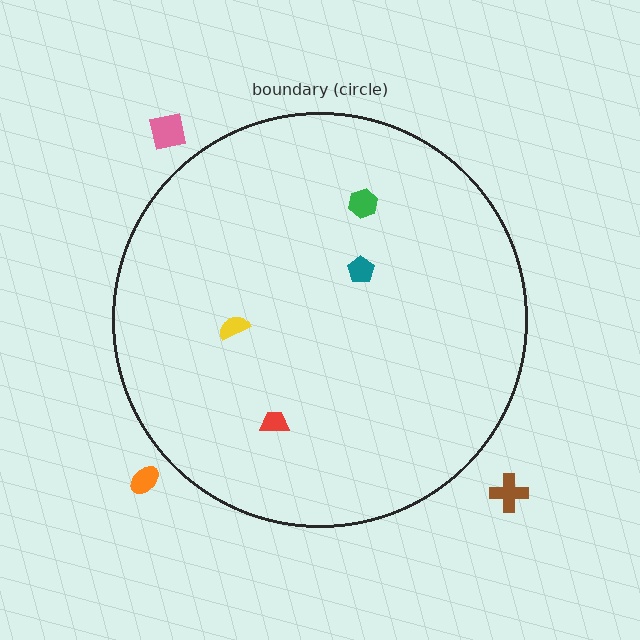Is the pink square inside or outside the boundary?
Outside.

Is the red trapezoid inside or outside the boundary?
Inside.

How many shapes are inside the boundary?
4 inside, 3 outside.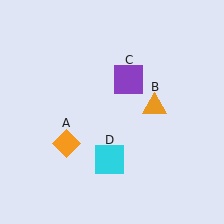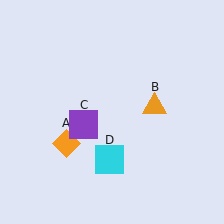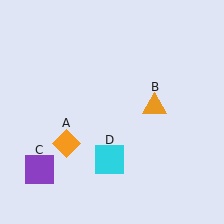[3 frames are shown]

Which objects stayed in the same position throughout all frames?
Orange diamond (object A) and orange triangle (object B) and cyan square (object D) remained stationary.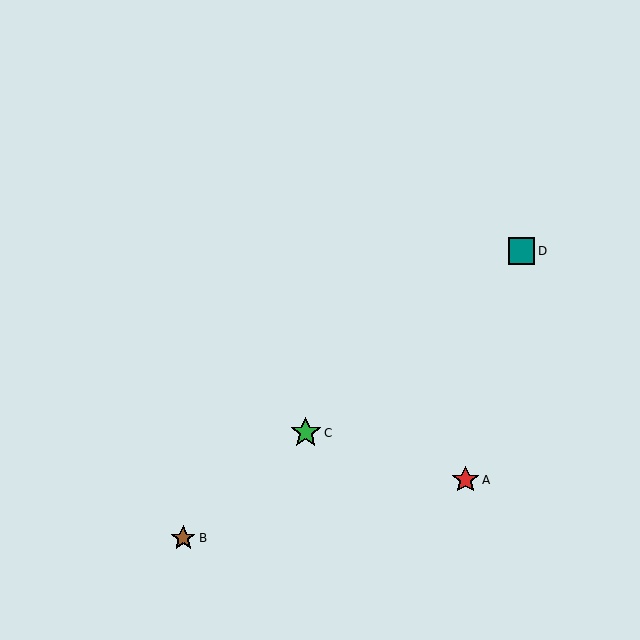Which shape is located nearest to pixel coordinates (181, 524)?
The brown star (labeled B) at (183, 538) is nearest to that location.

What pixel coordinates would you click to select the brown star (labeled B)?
Click at (183, 538) to select the brown star B.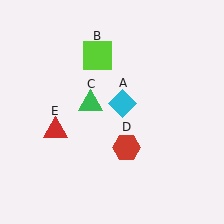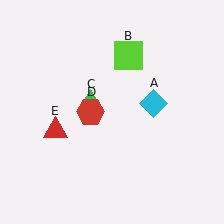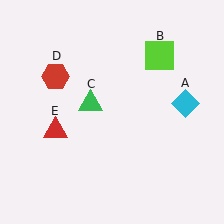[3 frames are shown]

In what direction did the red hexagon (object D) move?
The red hexagon (object D) moved up and to the left.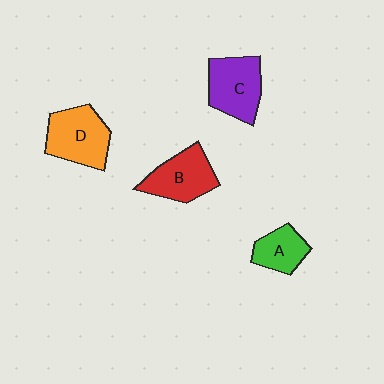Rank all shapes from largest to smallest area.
From largest to smallest: D (orange), C (purple), B (red), A (green).